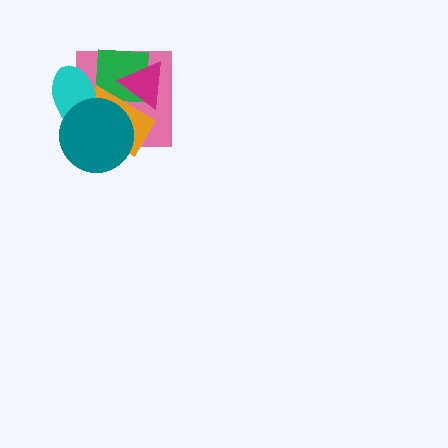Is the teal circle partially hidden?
No, no other shape covers it.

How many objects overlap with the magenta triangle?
3 objects overlap with the magenta triangle.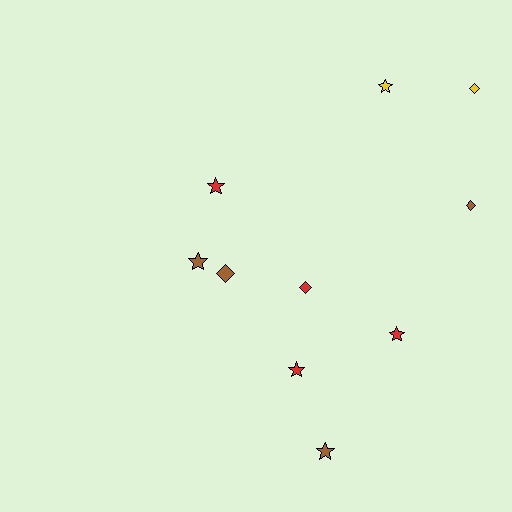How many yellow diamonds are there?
There is 1 yellow diamond.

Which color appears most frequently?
Red, with 4 objects.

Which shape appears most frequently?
Star, with 6 objects.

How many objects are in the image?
There are 10 objects.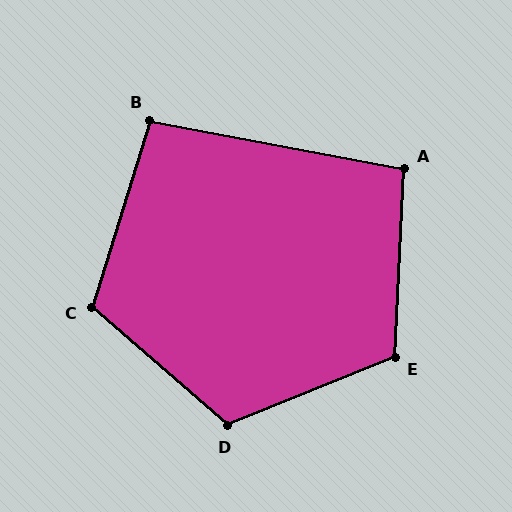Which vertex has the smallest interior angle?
B, at approximately 97 degrees.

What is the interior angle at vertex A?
Approximately 98 degrees (obtuse).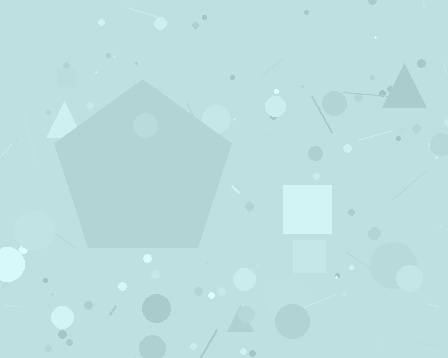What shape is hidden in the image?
A pentagon is hidden in the image.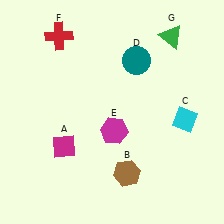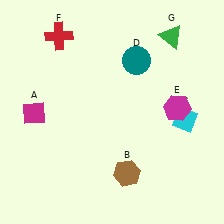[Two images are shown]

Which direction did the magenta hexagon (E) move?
The magenta hexagon (E) moved right.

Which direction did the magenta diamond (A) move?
The magenta diamond (A) moved up.